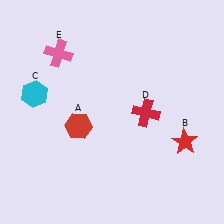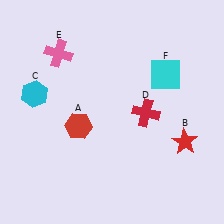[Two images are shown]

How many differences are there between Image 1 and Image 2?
There is 1 difference between the two images.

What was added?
A cyan square (F) was added in Image 2.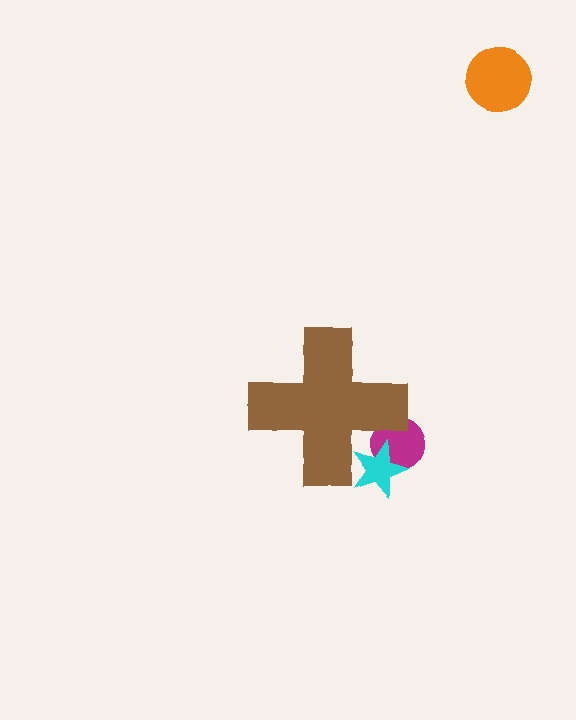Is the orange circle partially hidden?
No, the orange circle is fully visible.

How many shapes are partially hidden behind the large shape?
2 shapes are partially hidden.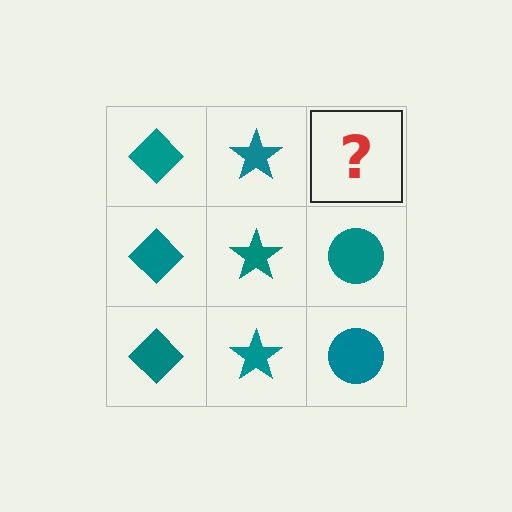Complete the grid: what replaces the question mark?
The question mark should be replaced with a teal circle.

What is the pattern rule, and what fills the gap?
The rule is that each column has a consistent shape. The gap should be filled with a teal circle.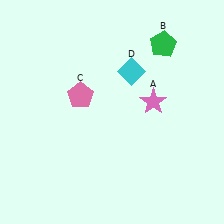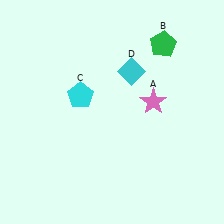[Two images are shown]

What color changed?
The pentagon (C) changed from pink in Image 1 to cyan in Image 2.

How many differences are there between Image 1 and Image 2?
There is 1 difference between the two images.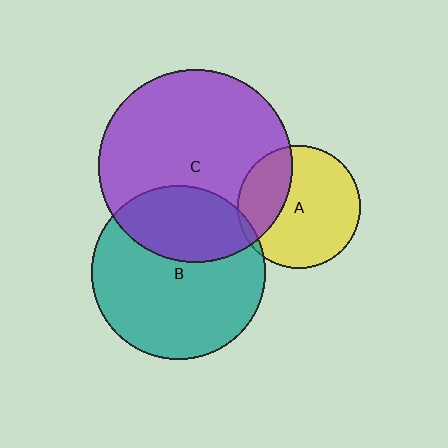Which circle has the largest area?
Circle C (purple).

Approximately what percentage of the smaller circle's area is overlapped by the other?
Approximately 5%.